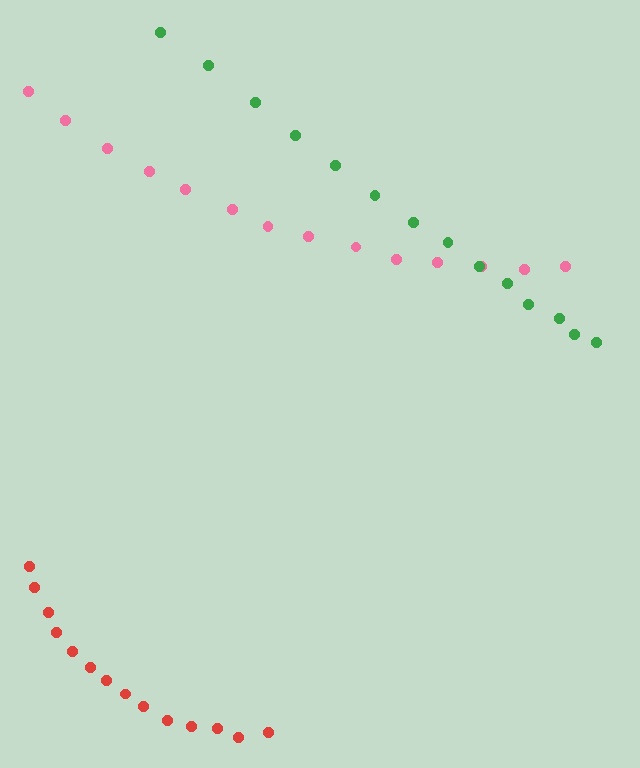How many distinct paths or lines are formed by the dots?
There are 3 distinct paths.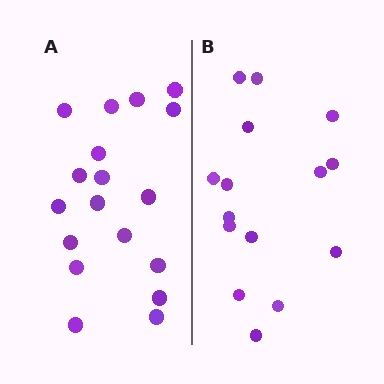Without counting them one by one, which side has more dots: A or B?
Region A (the left region) has more dots.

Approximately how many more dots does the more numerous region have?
Region A has just a few more — roughly 2 or 3 more dots than region B.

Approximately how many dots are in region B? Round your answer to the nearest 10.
About 20 dots. (The exact count is 15, which rounds to 20.)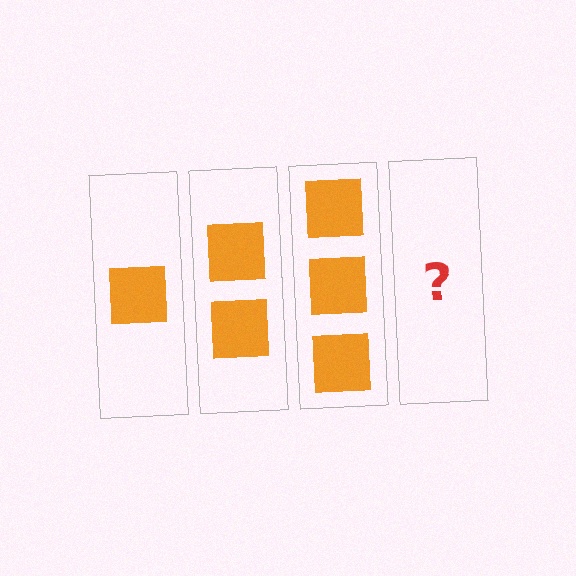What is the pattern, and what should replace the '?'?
The pattern is that each step adds one more square. The '?' should be 4 squares.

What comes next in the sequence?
The next element should be 4 squares.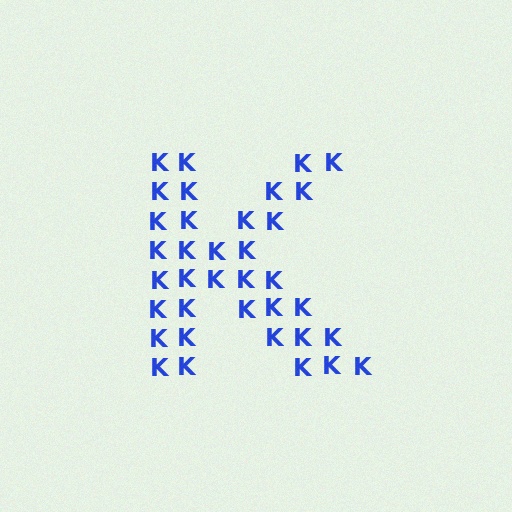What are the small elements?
The small elements are letter K's.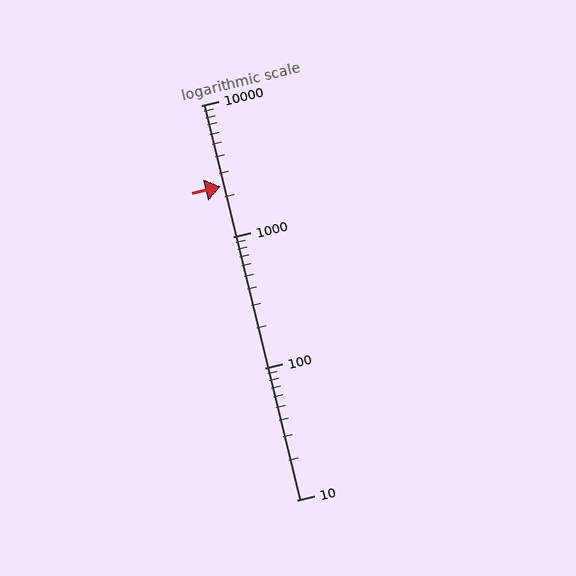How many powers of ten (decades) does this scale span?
The scale spans 3 decades, from 10 to 10000.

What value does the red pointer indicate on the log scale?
The pointer indicates approximately 2400.